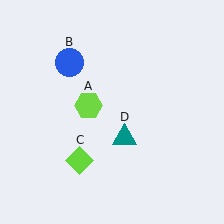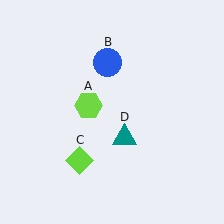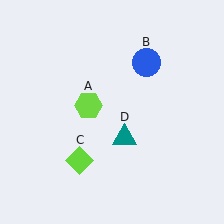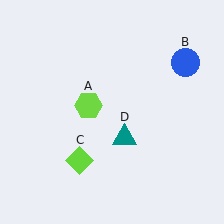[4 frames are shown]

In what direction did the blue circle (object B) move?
The blue circle (object B) moved right.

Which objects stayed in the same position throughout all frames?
Lime hexagon (object A) and lime diamond (object C) and teal triangle (object D) remained stationary.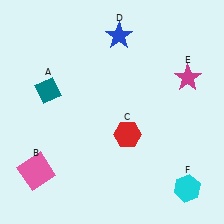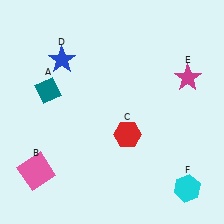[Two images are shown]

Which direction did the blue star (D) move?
The blue star (D) moved left.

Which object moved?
The blue star (D) moved left.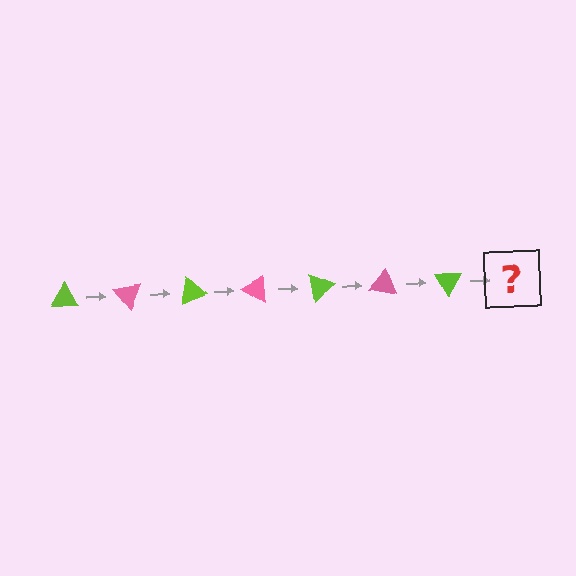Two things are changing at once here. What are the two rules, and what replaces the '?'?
The two rules are that it rotates 50 degrees each step and the color cycles through lime and pink. The '?' should be a pink triangle, rotated 350 degrees from the start.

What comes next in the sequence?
The next element should be a pink triangle, rotated 350 degrees from the start.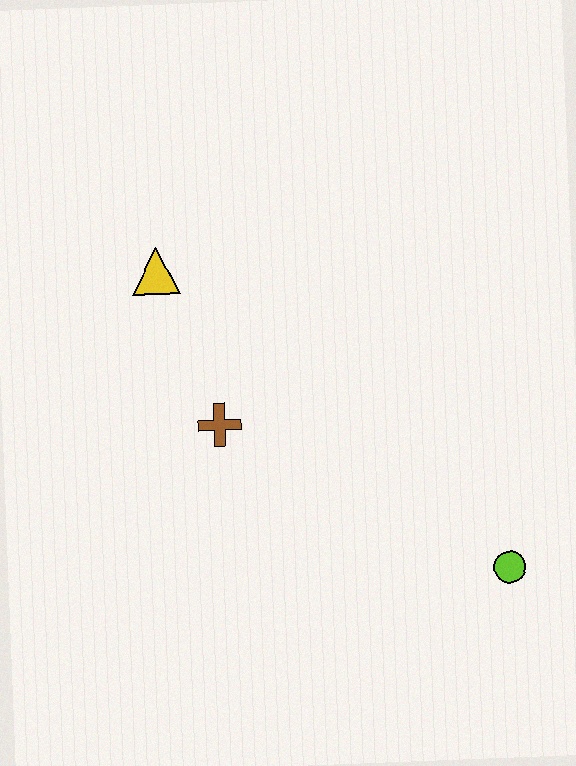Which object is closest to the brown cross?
The yellow triangle is closest to the brown cross.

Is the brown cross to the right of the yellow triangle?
Yes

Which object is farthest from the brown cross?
The lime circle is farthest from the brown cross.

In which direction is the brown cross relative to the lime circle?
The brown cross is to the left of the lime circle.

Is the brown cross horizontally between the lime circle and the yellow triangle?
Yes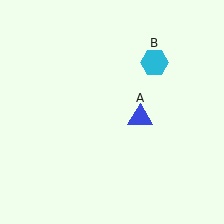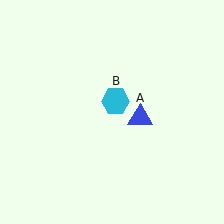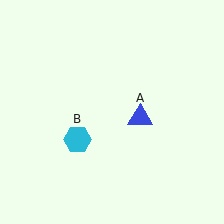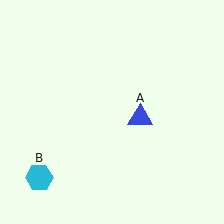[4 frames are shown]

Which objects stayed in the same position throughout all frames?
Blue triangle (object A) remained stationary.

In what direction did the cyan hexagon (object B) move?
The cyan hexagon (object B) moved down and to the left.